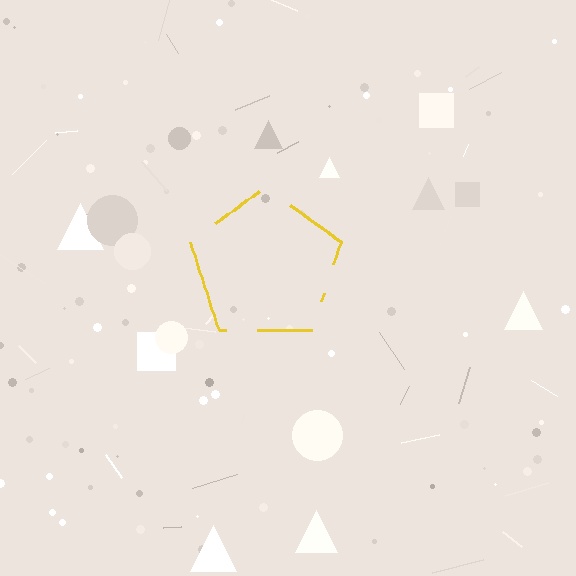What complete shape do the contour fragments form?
The contour fragments form a pentagon.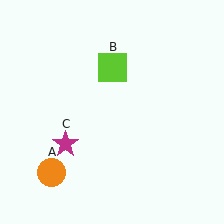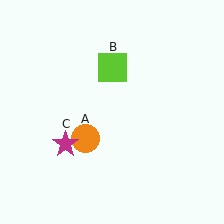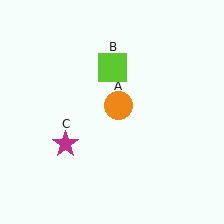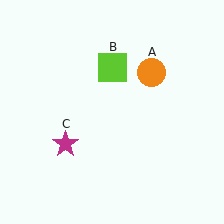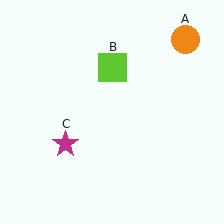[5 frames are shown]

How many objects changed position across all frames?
1 object changed position: orange circle (object A).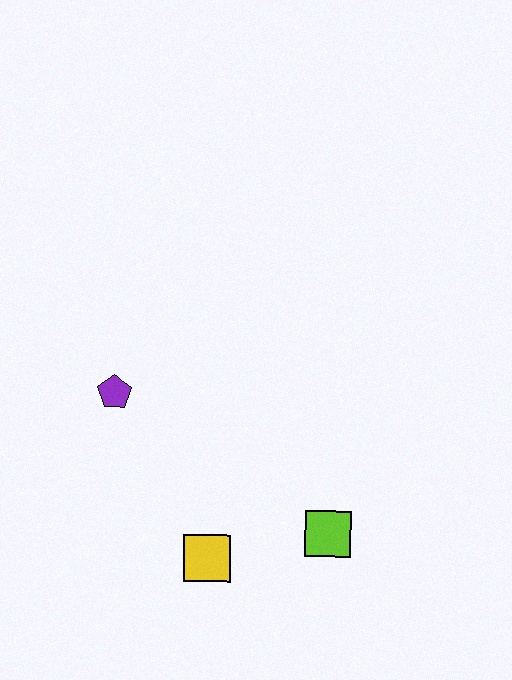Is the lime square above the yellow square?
Yes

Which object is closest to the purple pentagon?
The yellow square is closest to the purple pentagon.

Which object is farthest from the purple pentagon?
The lime square is farthest from the purple pentagon.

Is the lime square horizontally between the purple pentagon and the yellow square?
No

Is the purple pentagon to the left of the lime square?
Yes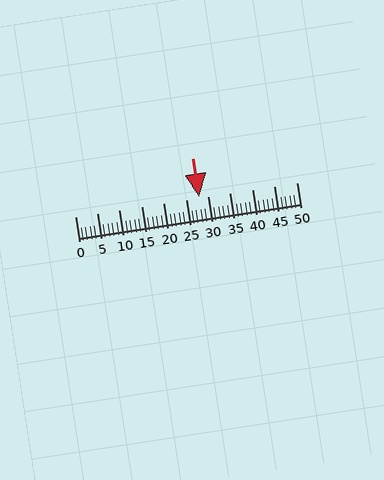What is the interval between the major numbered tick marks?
The major tick marks are spaced 5 units apart.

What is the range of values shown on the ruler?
The ruler shows values from 0 to 50.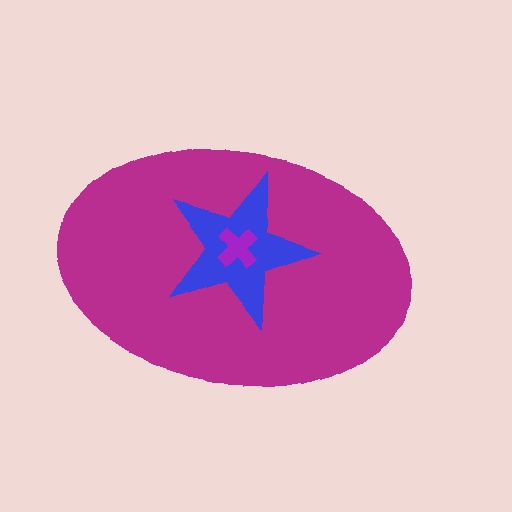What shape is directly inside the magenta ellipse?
The blue star.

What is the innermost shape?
The purple cross.